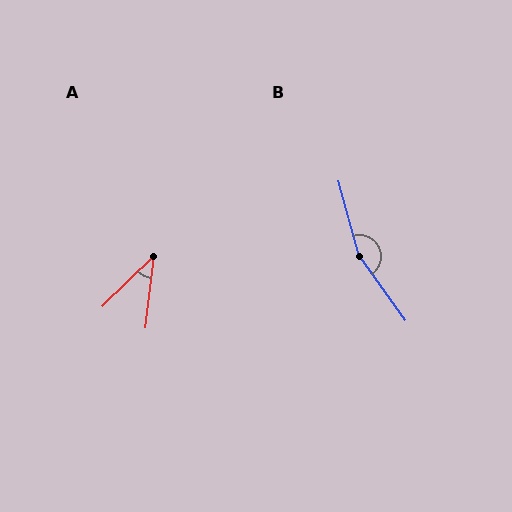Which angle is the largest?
B, at approximately 160 degrees.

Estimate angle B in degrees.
Approximately 160 degrees.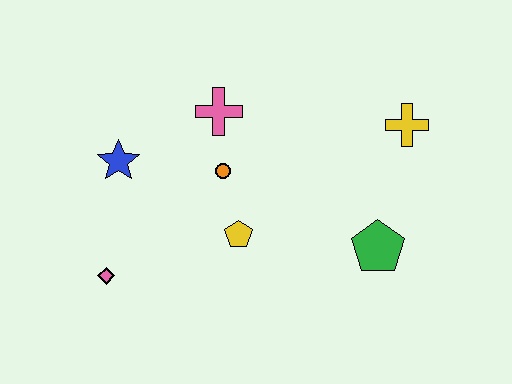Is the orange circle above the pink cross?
No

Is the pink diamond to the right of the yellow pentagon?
No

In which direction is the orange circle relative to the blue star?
The orange circle is to the right of the blue star.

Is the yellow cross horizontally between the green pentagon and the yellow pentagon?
No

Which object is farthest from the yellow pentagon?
The yellow cross is farthest from the yellow pentagon.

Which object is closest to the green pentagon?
The yellow cross is closest to the green pentagon.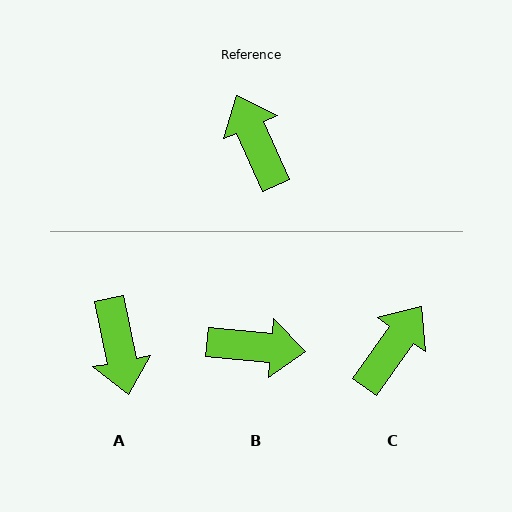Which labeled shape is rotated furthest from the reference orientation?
A, about 168 degrees away.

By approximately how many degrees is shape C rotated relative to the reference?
Approximately 59 degrees clockwise.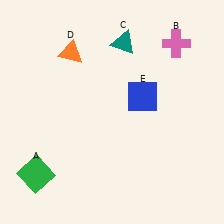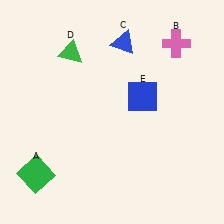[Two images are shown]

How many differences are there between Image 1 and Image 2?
There are 2 differences between the two images.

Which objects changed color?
C changed from teal to blue. D changed from orange to green.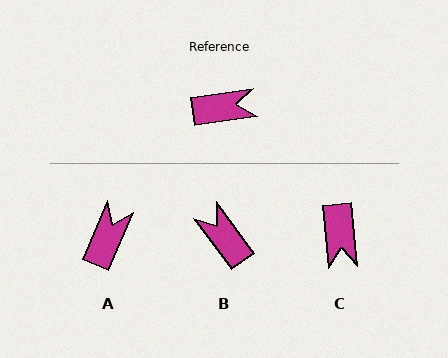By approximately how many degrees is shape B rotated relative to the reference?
Approximately 118 degrees counter-clockwise.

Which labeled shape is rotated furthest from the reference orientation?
B, about 118 degrees away.